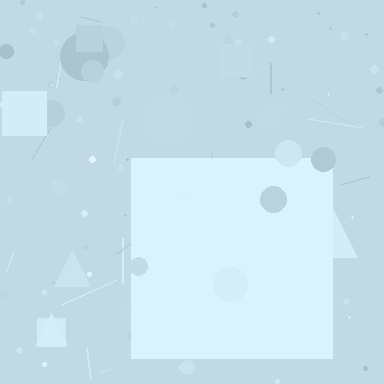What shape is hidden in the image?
A square is hidden in the image.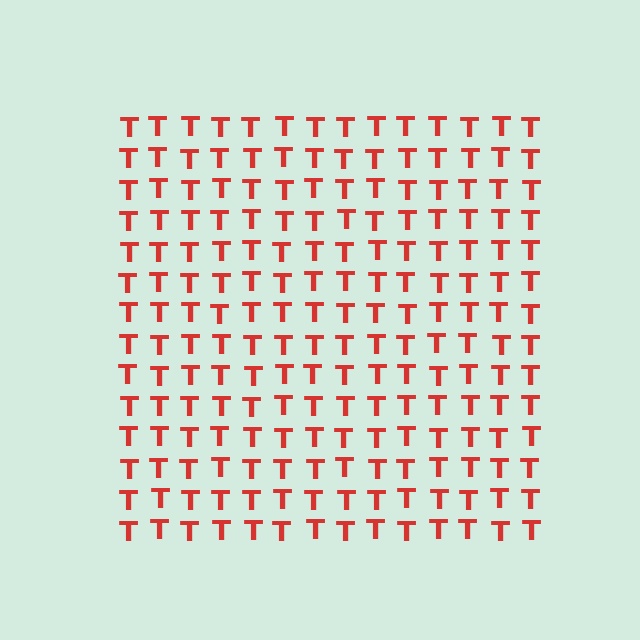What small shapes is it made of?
It is made of small letter T's.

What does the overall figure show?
The overall figure shows a square.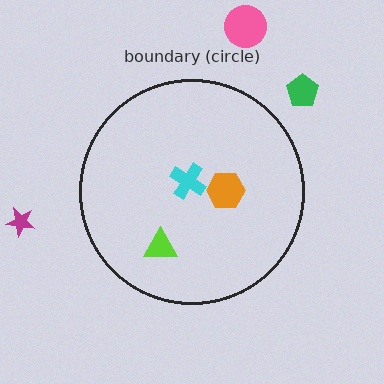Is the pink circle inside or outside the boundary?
Outside.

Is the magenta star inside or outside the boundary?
Outside.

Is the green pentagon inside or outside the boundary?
Outside.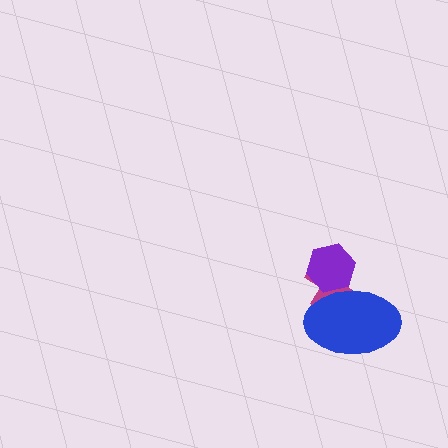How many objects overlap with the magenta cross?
2 objects overlap with the magenta cross.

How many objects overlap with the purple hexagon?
2 objects overlap with the purple hexagon.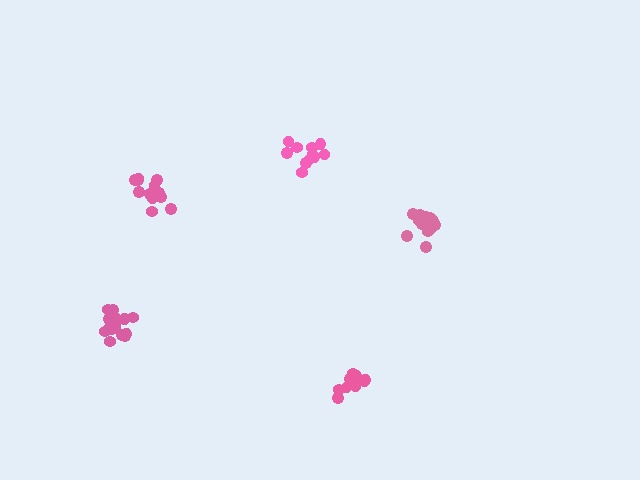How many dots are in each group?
Group 1: 12 dots, Group 2: 15 dots, Group 3: 11 dots, Group 4: 10 dots, Group 5: 15 dots (63 total).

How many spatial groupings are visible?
There are 5 spatial groupings.